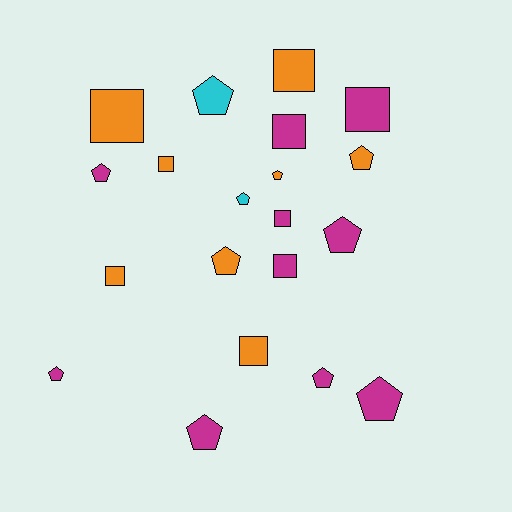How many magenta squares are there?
There are 4 magenta squares.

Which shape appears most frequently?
Pentagon, with 11 objects.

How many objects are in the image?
There are 20 objects.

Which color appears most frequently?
Magenta, with 10 objects.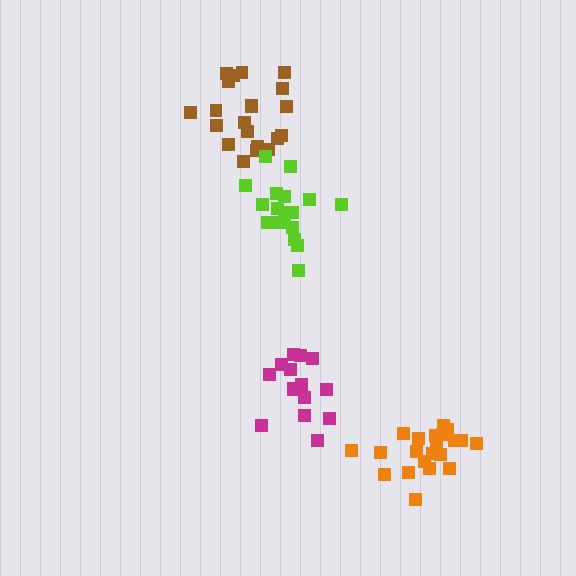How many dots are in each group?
Group 1: 21 dots, Group 2: 15 dots, Group 3: 18 dots, Group 4: 21 dots (75 total).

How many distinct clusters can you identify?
There are 4 distinct clusters.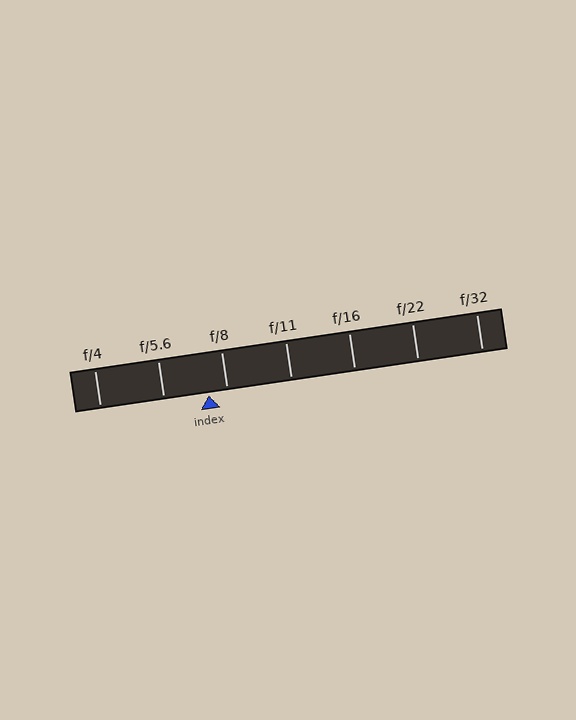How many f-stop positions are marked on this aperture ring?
There are 7 f-stop positions marked.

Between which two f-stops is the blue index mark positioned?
The index mark is between f/5.6 and f/8.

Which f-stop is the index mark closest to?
The index mark is closest to f/8.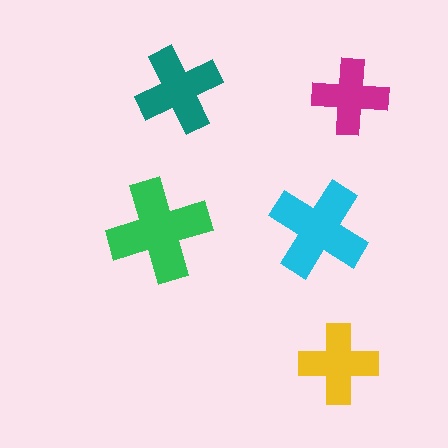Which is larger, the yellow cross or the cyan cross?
The cyan one.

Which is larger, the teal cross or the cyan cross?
The cyan one.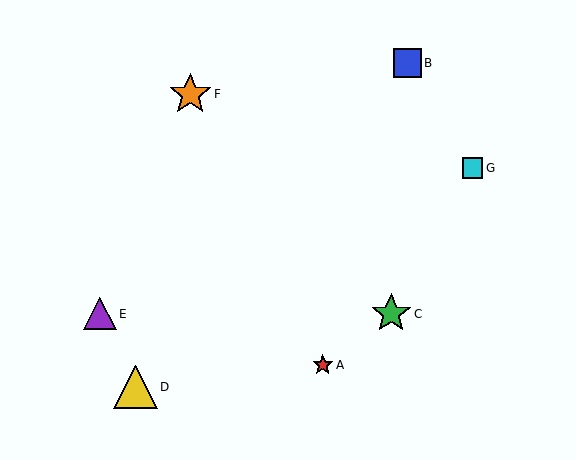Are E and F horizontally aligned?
No, E is at y≈314 and F is at y≈94.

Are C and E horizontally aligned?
Yes, both are at y≈314.